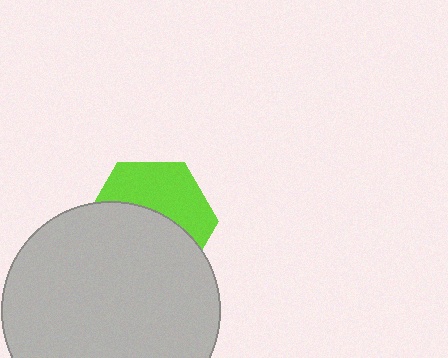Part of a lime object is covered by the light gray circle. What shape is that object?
It is a hexagon.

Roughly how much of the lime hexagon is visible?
A small part of it is visible (roughly 44%).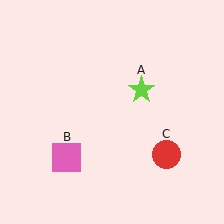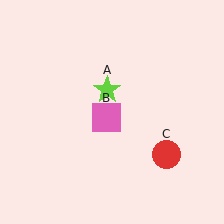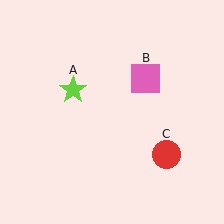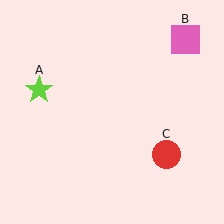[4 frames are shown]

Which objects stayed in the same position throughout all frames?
Red circle (object C) remained stationary.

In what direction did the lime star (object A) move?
The lime star (object A) moved left.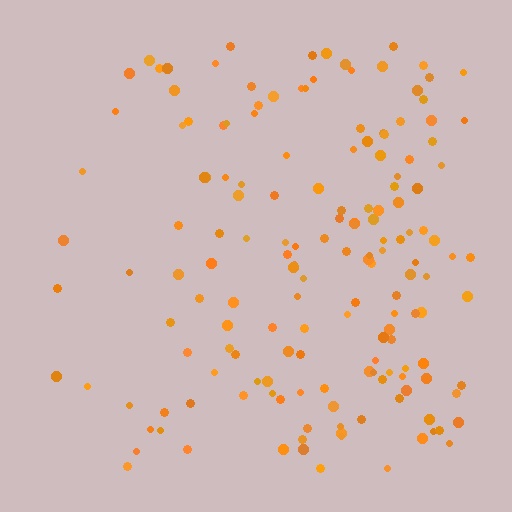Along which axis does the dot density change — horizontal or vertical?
Horizontal.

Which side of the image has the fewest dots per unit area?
The left.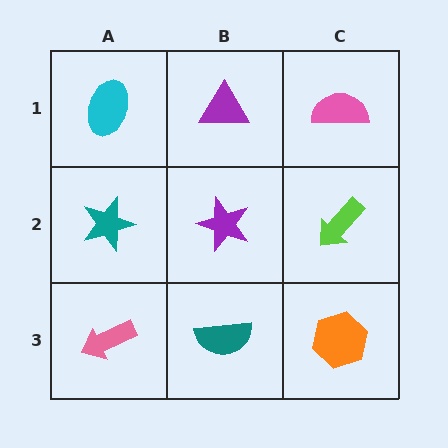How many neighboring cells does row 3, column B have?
3.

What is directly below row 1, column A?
A teal star.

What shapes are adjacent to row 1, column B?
A purple star (row 2, column B), a cyan ellipse (row 1, column A), a pink semicircle (row 1, column C).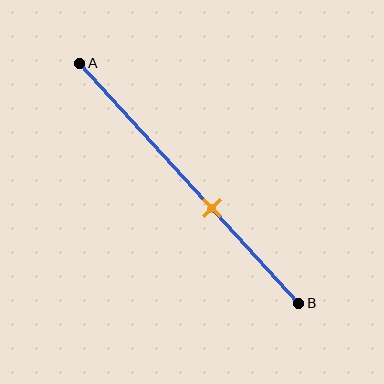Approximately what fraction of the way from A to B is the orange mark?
The orange mark is approximately 60% of the way from A to B.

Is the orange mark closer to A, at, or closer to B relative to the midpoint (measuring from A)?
The orange mark is closer to point B than the midpoint of segment AB.